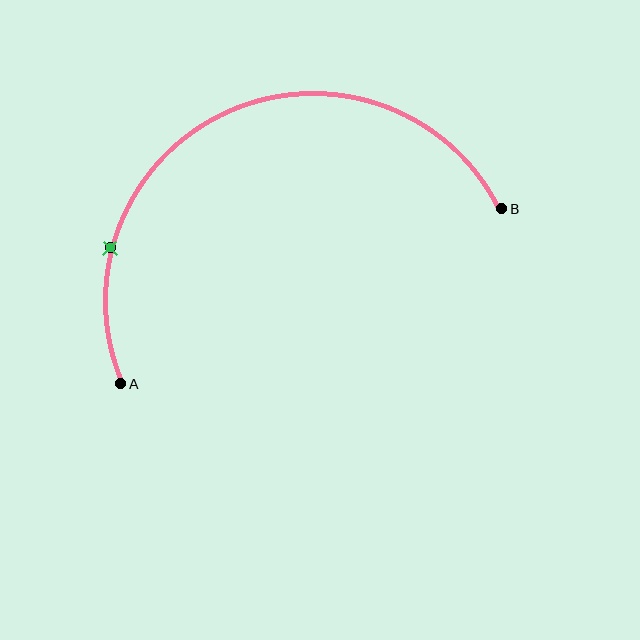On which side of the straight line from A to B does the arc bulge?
The arc bulges above the straight line connecting A and B.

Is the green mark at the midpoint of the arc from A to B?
No. The green mark lies on the arc but is closer to endpoint A. The arc midpoint would be at the point on the curve equidistant along the arc from both A and B.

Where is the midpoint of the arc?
The arc midpoint is the point on the curve farthest from the straight line joining A and B. It sits above that line.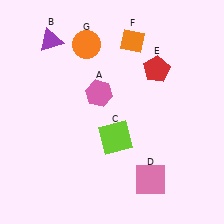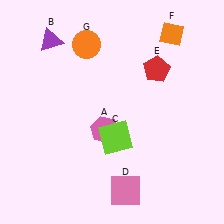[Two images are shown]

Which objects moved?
The objects that moved are: the pink hexagon (A), the pink square (D), the orange diamond (F).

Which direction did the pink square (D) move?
The pink square (D) moved left.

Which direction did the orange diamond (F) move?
The orange diamond (F) moved right.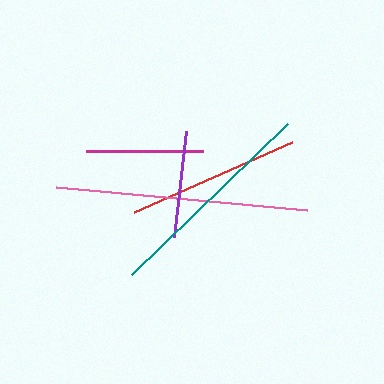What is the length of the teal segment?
The teal segment is approximately 218 pixels long.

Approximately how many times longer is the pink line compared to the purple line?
The pink line is approximately 2.3 times the length of the purple line.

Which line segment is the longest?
The pink line is the longest at approximately 252 pixels.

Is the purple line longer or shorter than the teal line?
The teal line is longer than the purple line.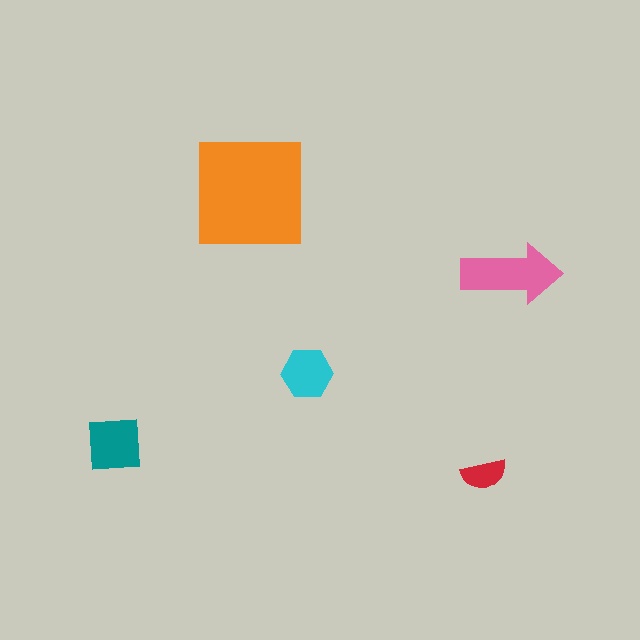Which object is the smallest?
The red semicircle.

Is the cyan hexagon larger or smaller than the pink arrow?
Smaller.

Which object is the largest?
The orange square.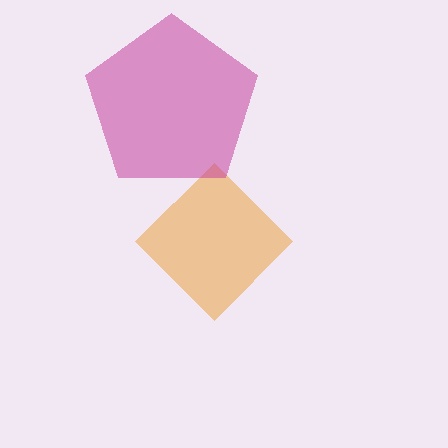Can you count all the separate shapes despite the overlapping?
Yes, there are 2 separate shapes.